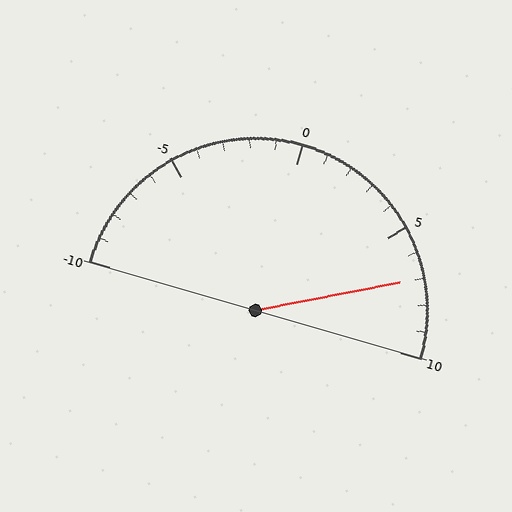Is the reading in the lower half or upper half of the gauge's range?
The reading is in the upper half of the range (-10 to 10).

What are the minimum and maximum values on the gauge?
The gauge ranges from -10 to 10.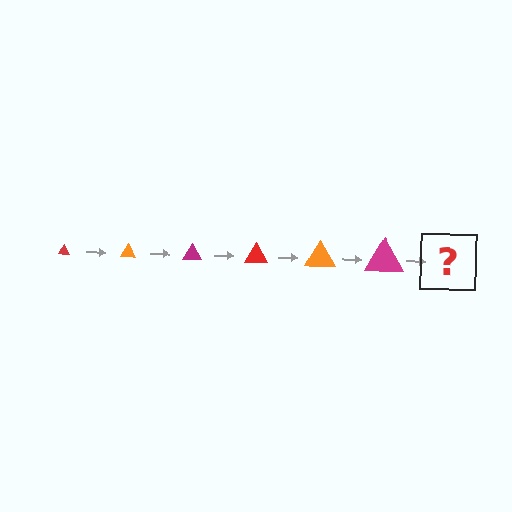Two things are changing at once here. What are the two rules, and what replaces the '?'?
The two rules are that the triangle grows larger each step and the color cycles through red, orange, and magenta. The '?' should be a red triangle, larger than the previous one.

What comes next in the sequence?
The next element should be a red triangle, larger than the previous one.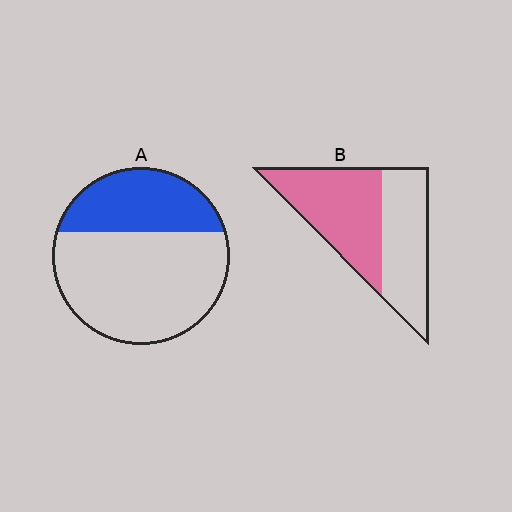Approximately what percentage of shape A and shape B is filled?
A is approximately 35% and B is approximately 55%.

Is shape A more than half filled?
No.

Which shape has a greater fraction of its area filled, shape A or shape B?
Shape B.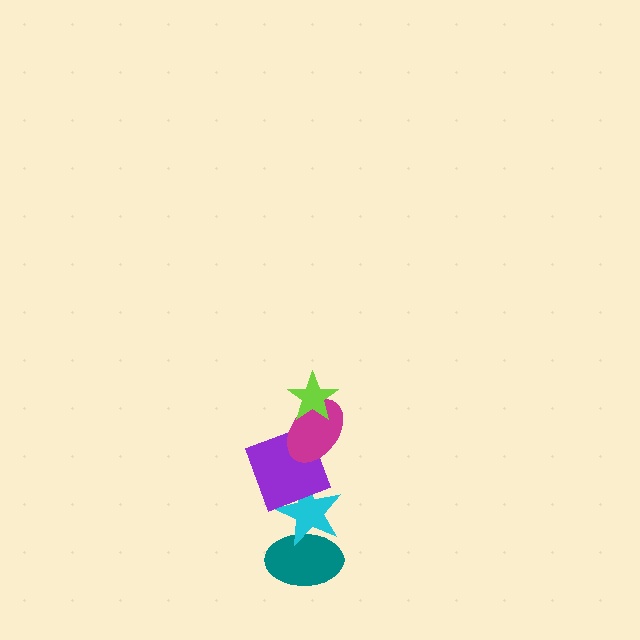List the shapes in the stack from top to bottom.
From top to bottom: the lime star, the magenta ellipse, the purple square, the cyan star, the teal ellipse.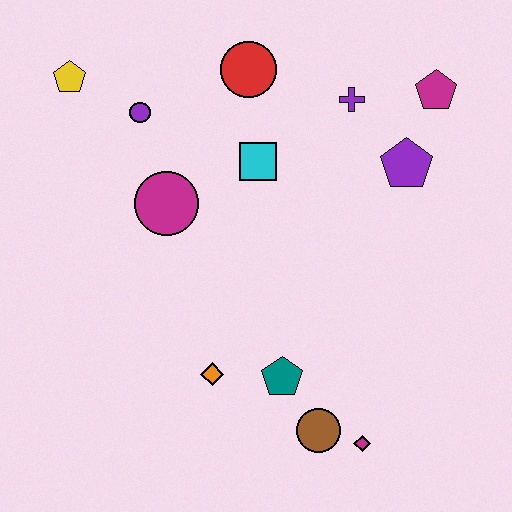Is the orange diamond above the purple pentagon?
No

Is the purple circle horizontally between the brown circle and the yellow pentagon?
Yes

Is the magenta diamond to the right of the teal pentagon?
Yes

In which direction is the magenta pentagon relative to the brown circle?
The magenta pentagon is above the brown circle.